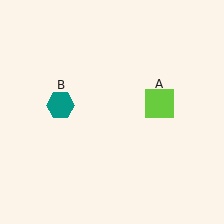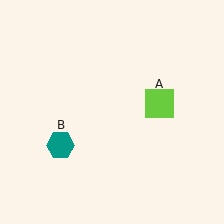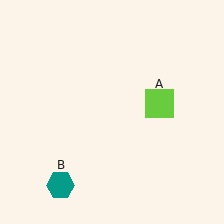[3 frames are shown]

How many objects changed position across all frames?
1 object changed position: teal hexagon (object B).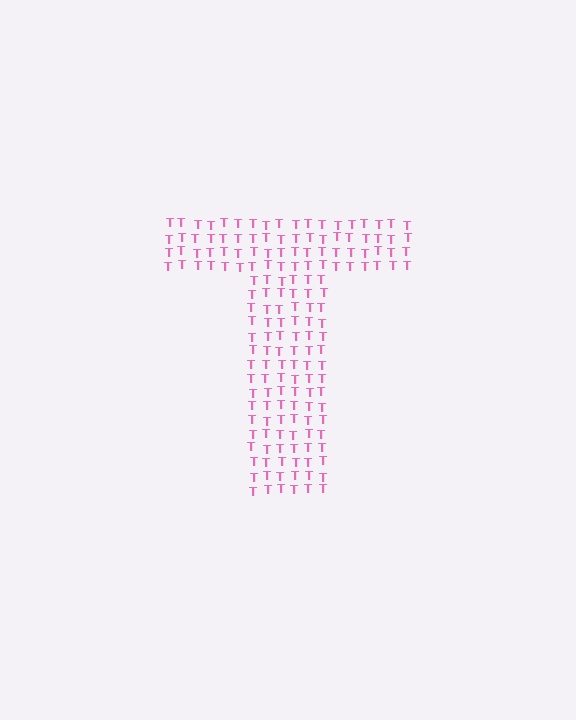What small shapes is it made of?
It is made of small letter T's.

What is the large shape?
The large shape is the letter T.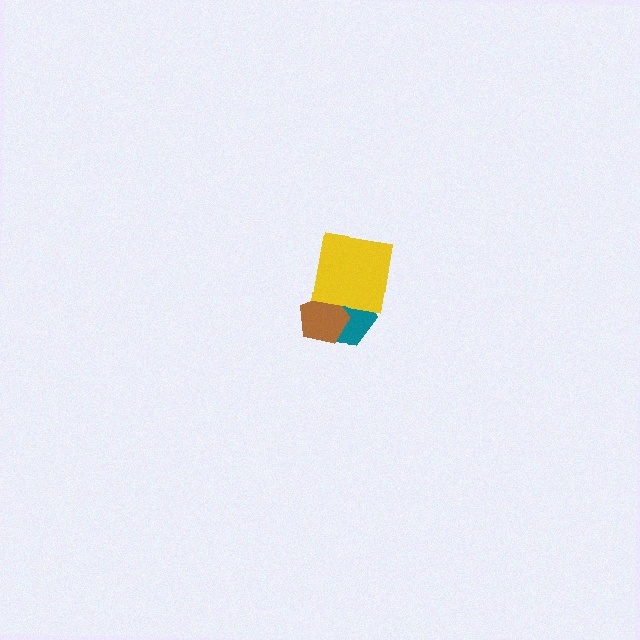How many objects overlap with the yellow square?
2 objects overlap with the yellow square.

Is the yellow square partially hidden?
No, no other shape covers it.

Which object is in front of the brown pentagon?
The yellow square is in front of the brown pentagon.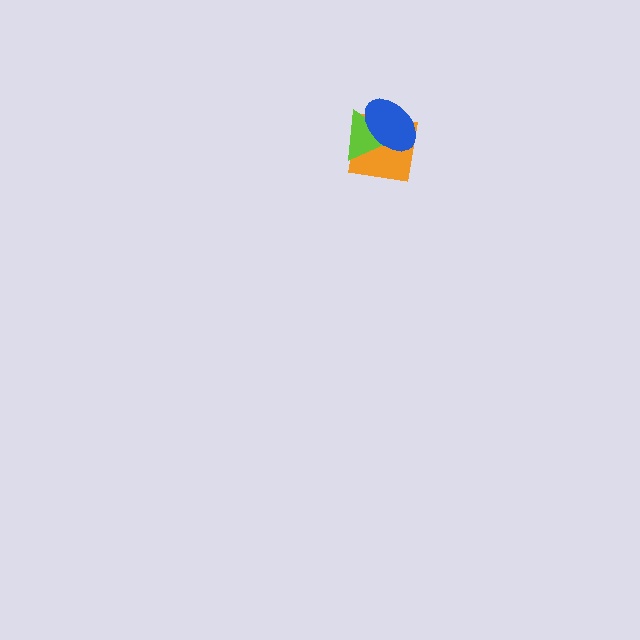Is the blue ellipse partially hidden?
No, no other shape covers it.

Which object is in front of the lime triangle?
The blue ellipse is in front of the lime triangle.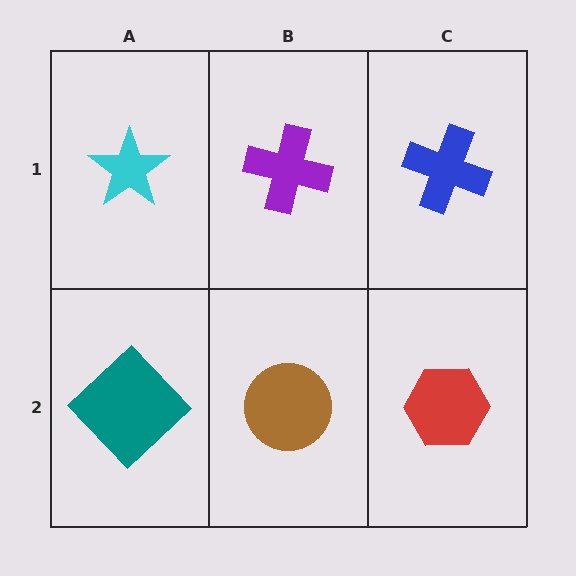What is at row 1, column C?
A blue cross.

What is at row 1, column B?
A purple cross.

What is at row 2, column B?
A brown circle.